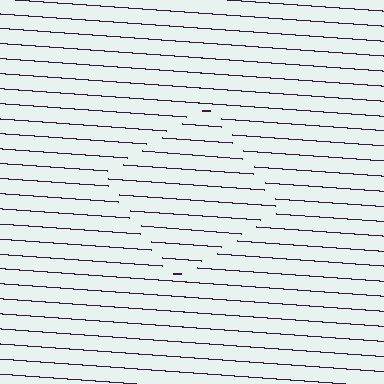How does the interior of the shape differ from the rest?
The interior of the shape contains the same grating, shifted by half a period — the contour is defined by the phase discontinuity where line-ends from the inner and outer gratings abut.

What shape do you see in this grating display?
An illusory square. The interior of the shape contains the same grating, shifted by half a period — the contour is defined by the phase discontinuity where line-ends from the inner and outer gratings abut.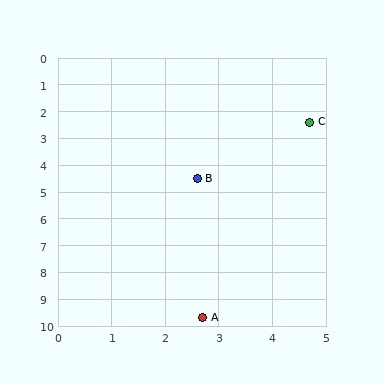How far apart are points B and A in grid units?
Points B and A are about 5.2 grid units apart.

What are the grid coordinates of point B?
Point B is at approximately (2.6, 4.5).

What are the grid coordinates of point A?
Point A is at approximately (2.7, 9.7).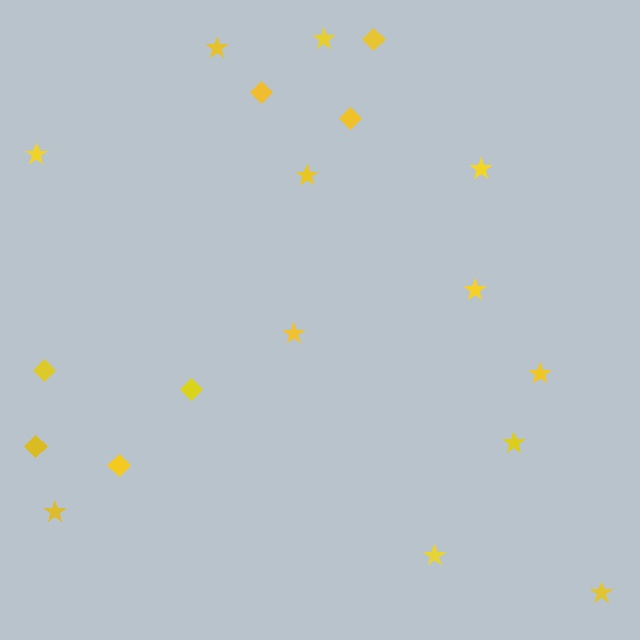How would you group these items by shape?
There are 2 groups: one group of diamonds (7) and one group of stars (12).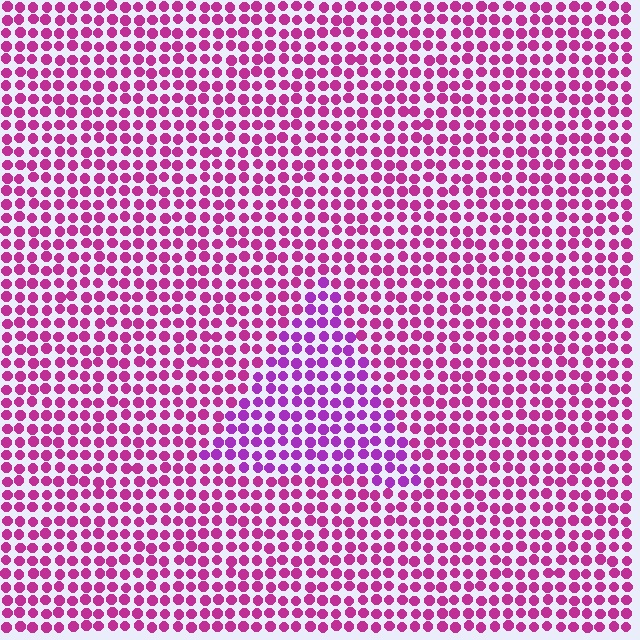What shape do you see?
I see a triangle.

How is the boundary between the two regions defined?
The boundary is defined purely by a slight shift in hue (about 28 degrees). Spacing, size, and orientation are identical on both sides.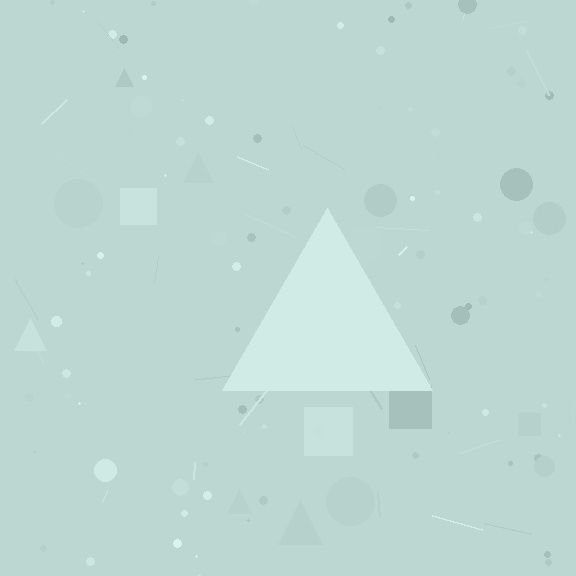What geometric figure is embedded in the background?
A triangle is embedded in the background.